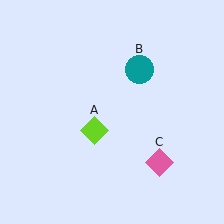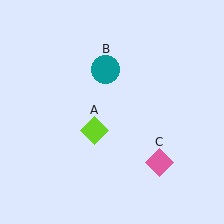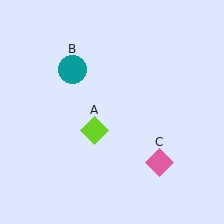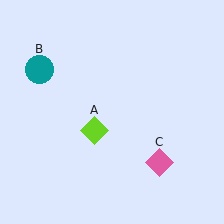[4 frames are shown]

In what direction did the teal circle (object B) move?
The teal circle (object B) moved left.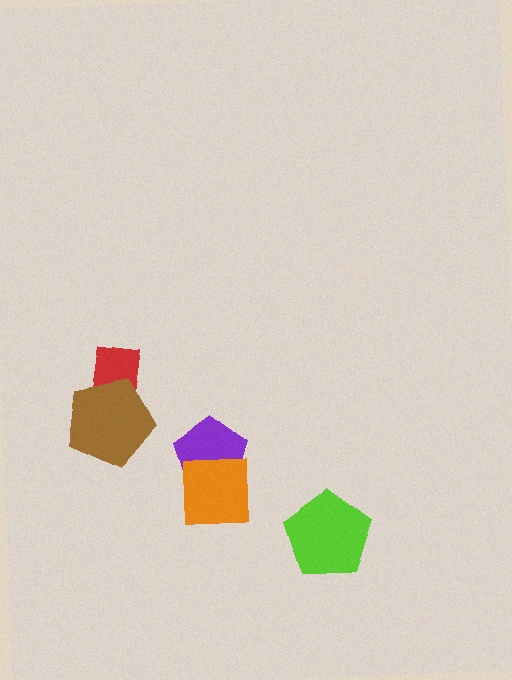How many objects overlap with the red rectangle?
1 object overlaps with the red rectangle.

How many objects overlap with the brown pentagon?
1 object overlaps with the brown pentagon.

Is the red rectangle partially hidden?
Yes, it is partially covered by another shape.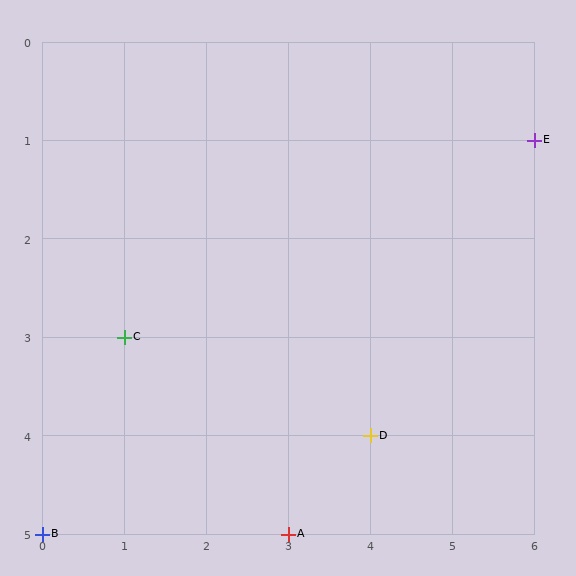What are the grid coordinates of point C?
Point C is at grid coordinates (1, 3).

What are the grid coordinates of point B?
Point B is at grid coordinates (0, 5).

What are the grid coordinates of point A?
Point A is at grid coordinates (3, 5).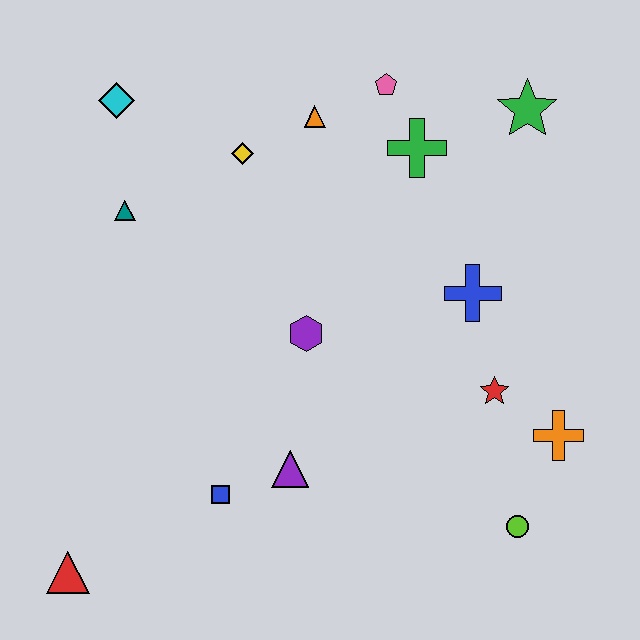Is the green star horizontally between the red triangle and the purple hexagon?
No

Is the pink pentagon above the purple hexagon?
Yes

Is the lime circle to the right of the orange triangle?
Yes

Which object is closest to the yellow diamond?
The orange triangle is closest to the yellow diamond.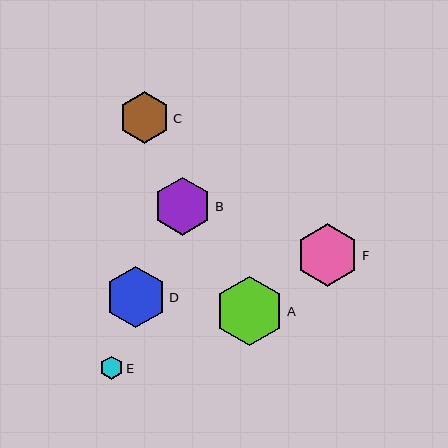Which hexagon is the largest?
Hexagon A is the largest with a size of approximately 69 pixels.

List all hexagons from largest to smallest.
From largest to smallest: A, F, D, B, C, E.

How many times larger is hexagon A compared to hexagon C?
Hexagon A is approximately 1.3 times the size of hexagon C.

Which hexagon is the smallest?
Hexagon E is the smallest with a size of approximately 23 pixels.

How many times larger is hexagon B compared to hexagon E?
Hexagon B is approximately 2.5 times the size of hexagon E.